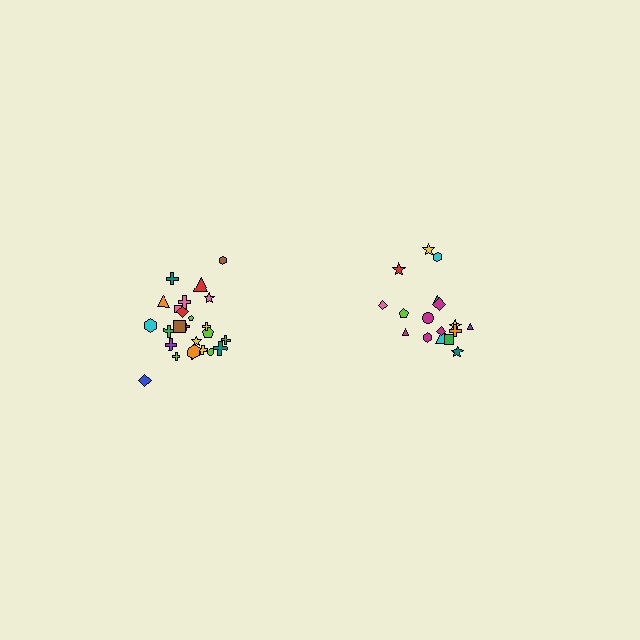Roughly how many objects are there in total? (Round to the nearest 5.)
Roughly 45 objects in total.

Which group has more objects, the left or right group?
The left group.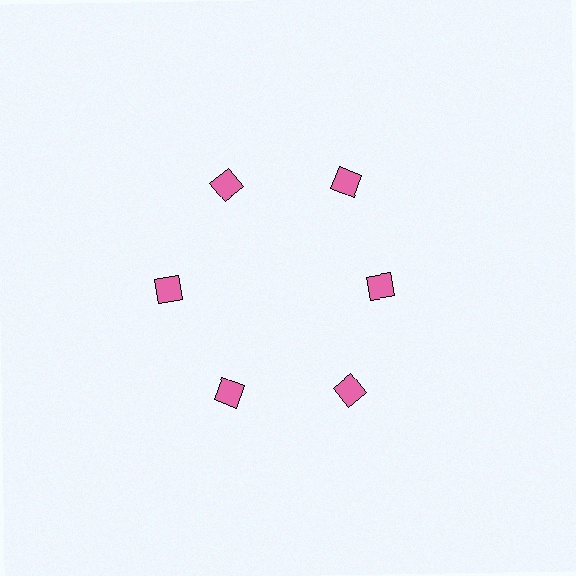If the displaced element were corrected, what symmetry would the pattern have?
It would have 6-fold rotational symmetry — the pattern would map onto itself every 60 degrees.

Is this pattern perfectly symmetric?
No. The 6 pink squares are arranged in a ring, but one element near the 3 o'clock position is pulled inward toward the center, breaking the 6-fold rotational symmetry.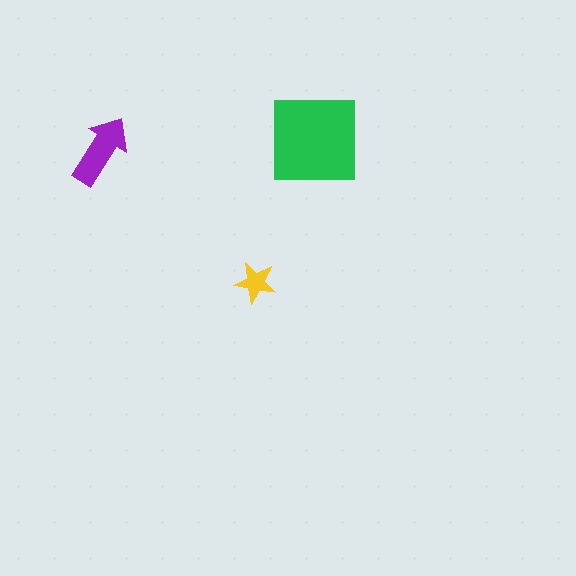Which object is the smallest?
The yellow star.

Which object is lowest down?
The yellow star is bottommost.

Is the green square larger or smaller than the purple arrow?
Larger.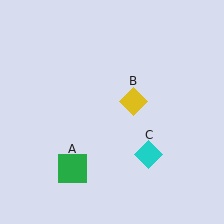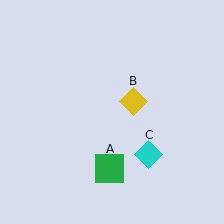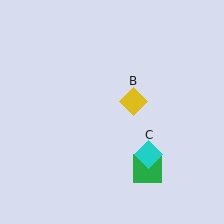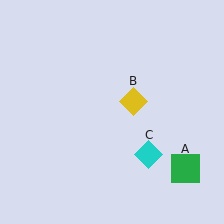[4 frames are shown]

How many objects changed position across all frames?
1 object changed position: green square (object A).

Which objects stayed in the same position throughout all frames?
Yellow diamond (object B) and cyan diamond (object C) remained stationary.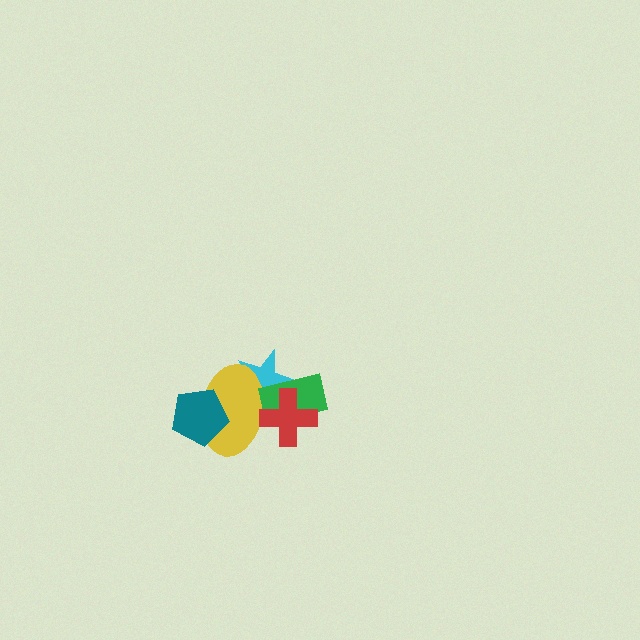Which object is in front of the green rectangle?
The red cross is in front of the green rectangle.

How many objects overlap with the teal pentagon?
1 object overlaps with the teal pentagon.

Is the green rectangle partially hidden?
Yes, it is partially covered by another shape.